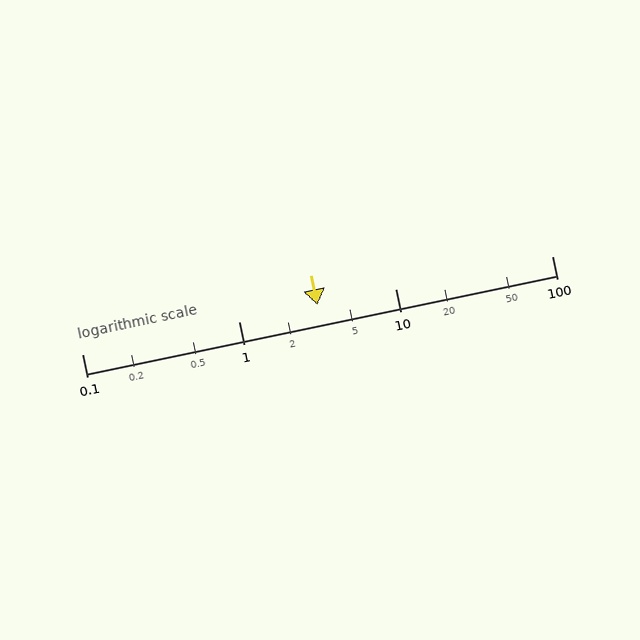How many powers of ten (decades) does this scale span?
The scale spans 3 decades, from 0.1 to 100.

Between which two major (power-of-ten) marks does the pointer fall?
The pointer is between 1 and 10.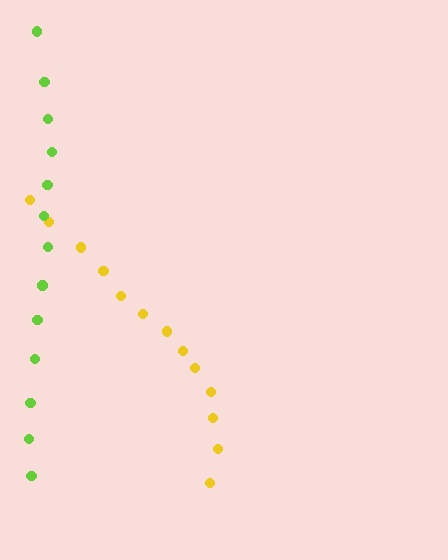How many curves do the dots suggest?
There are 2 distinct paths.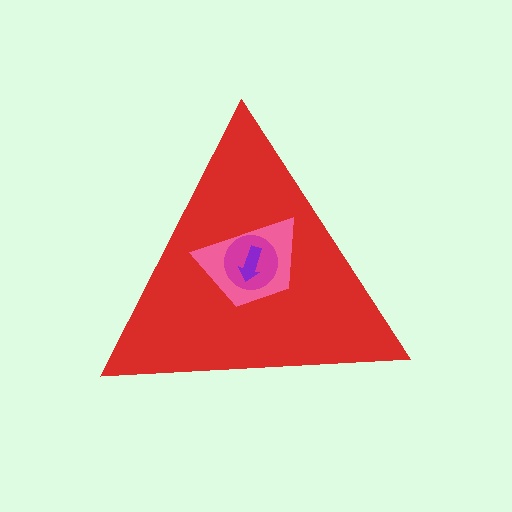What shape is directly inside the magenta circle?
The purple arrow.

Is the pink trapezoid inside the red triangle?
Yes.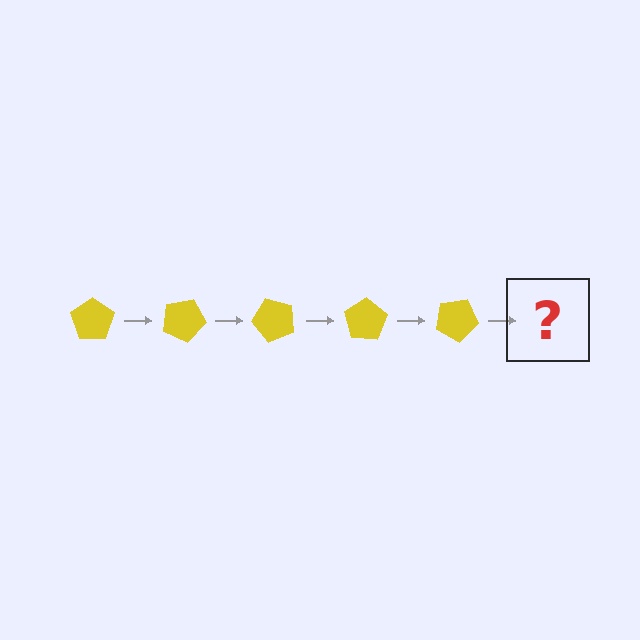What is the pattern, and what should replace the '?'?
The pattern is that the pentagon rotates 25 degrees each step. The '?' should be a yellow pentagon rotated 125 degrees.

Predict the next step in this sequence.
The next step is a yellow pentagon rotated 125 degrees.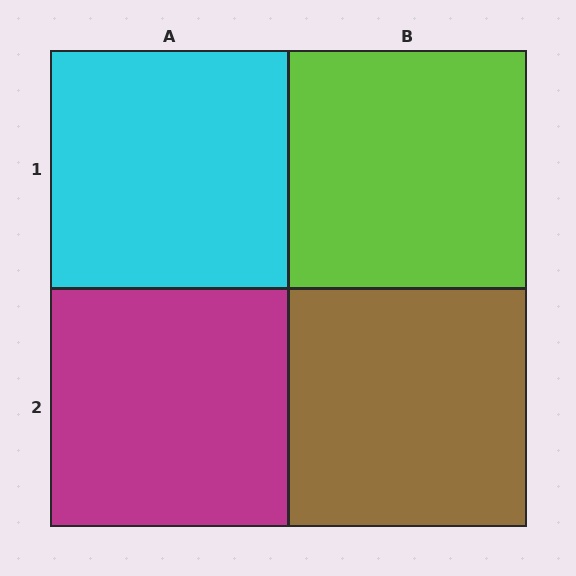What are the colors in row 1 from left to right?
Cyan, lime.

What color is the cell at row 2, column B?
Brown.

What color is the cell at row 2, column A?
Magenta.